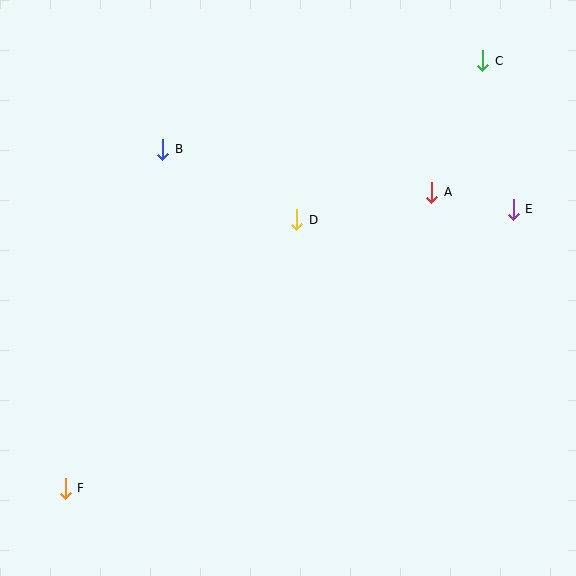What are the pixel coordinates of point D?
Point D is at (296, 220).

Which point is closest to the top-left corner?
Point B is closest to the top-left corner.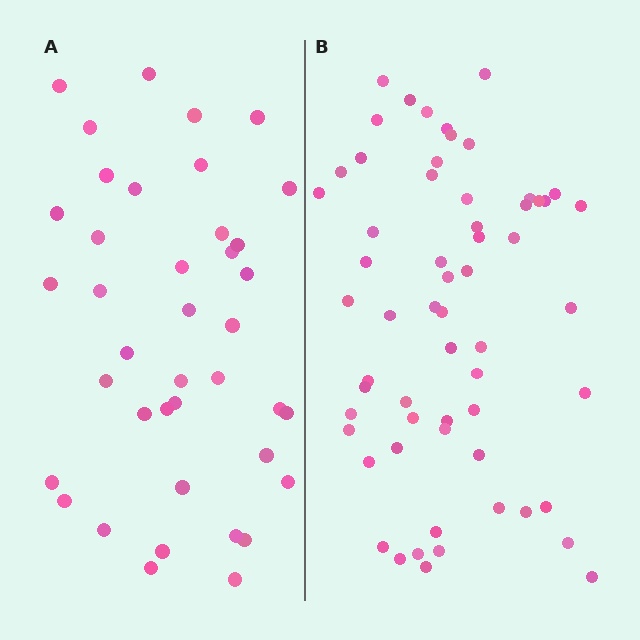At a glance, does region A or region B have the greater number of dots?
Region B (the right region) has more dots.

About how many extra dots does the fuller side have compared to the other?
Region B has approximately 20 more dots than region A.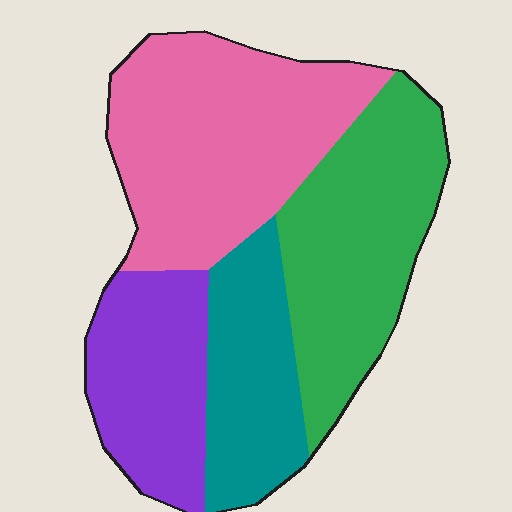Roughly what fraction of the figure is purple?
Purple takes up about one fifth (1/5) of the figure.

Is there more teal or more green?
Green.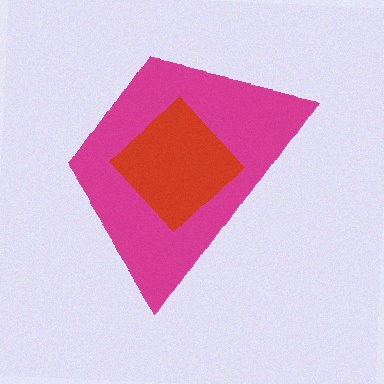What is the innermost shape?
The red diamond.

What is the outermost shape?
The magenta trapezoid.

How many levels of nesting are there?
2.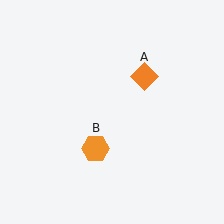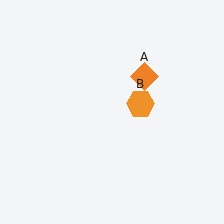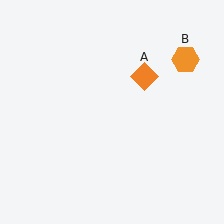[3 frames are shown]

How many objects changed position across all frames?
1 object changed position: orange hexagon (object B).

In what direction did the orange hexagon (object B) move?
The orange hexagon (object B) moved up and to the right.